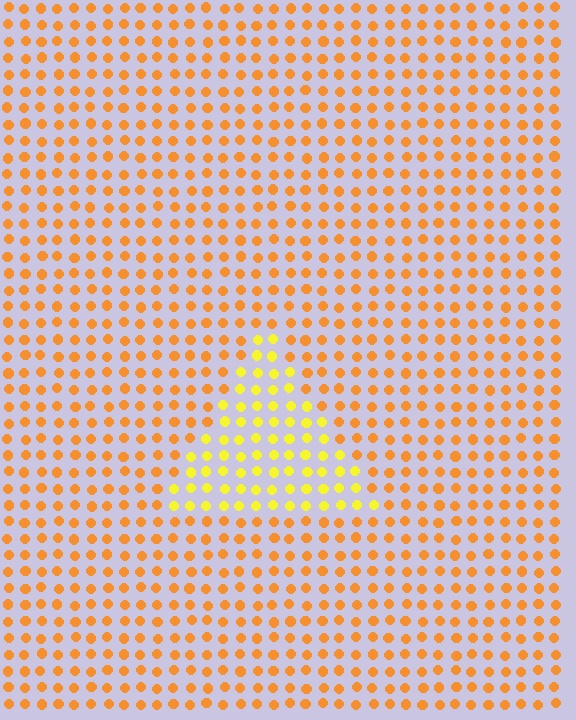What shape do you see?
I see a triangle.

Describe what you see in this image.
The image is filled with small orange elements in a uniform arrangement. A triangle-shaped region is visible where the elements are tinted to a slightly different hue, forming a subtle color boundary.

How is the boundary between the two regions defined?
The boundary is defined purely by a slight shift in hue (about 31 degrees). Spacing, size, and orientation are identical on both sides.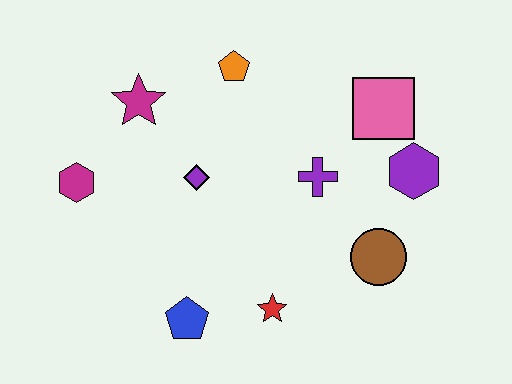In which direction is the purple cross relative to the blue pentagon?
The purple cross is above the blue pentagon.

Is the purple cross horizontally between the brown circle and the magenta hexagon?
Yes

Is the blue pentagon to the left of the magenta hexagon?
No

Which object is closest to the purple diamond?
The magenta star is closest to the purple diamond.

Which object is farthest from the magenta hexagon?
The purple hexagon is farthest from the magenta hexagon.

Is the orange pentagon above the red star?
Yes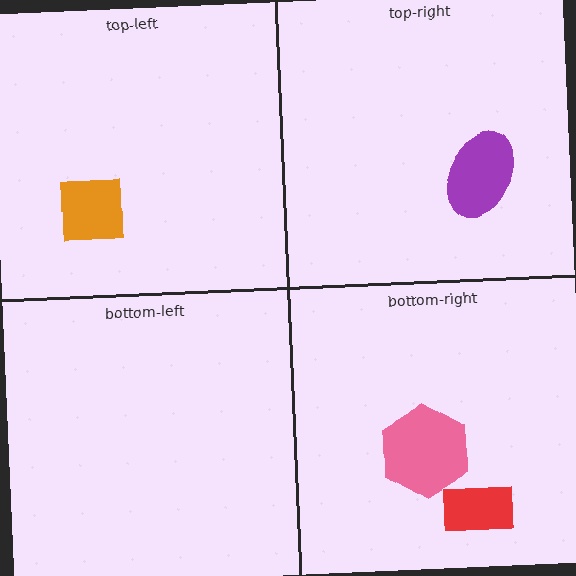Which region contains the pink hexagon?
The bottom-right region.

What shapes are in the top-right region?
The purple ellipse.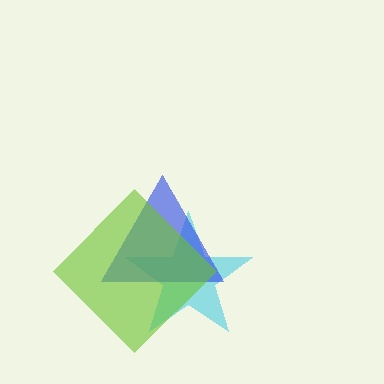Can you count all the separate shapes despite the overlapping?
Yes, there are 3 separate shapes.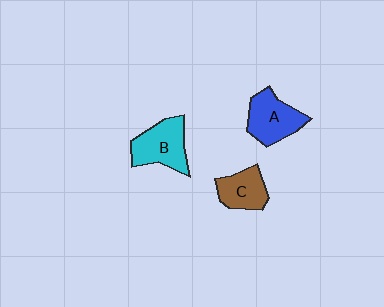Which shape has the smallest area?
Shape C (brown).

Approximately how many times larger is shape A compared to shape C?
Approximately 1.3 times.